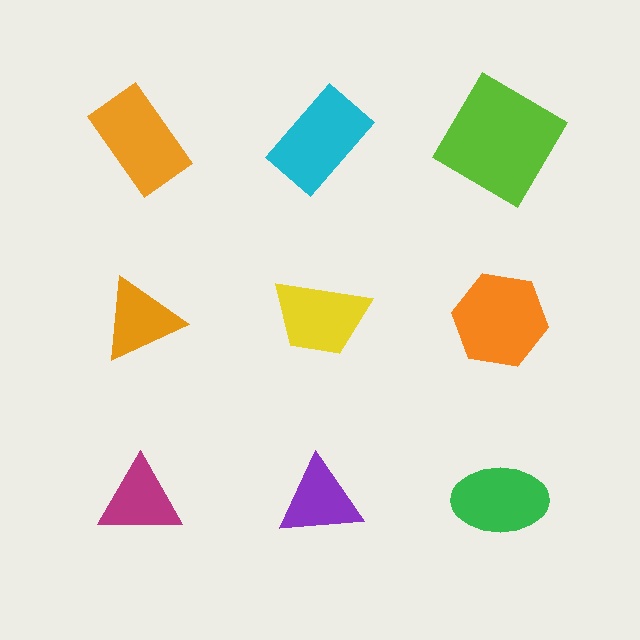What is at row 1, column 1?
An orange rectangle.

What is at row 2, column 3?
An orange hexagon.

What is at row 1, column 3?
A lime diamond.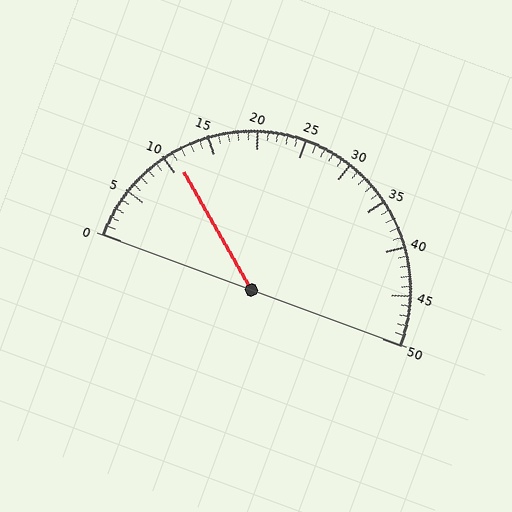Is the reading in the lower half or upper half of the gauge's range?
The reading is in the lower half of the range (0 to 50).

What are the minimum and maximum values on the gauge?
The gauge ranges from 0 to 50.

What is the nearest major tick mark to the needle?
The nearest major tick mark is 10.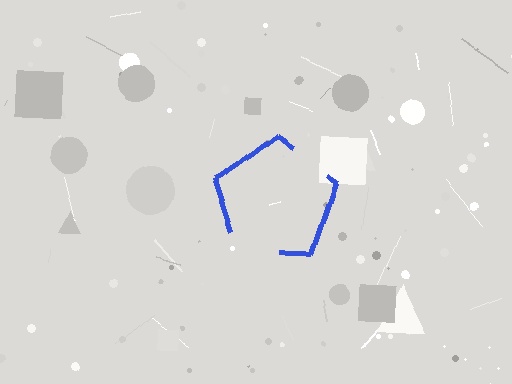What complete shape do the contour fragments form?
The contour fragments form a pentagon.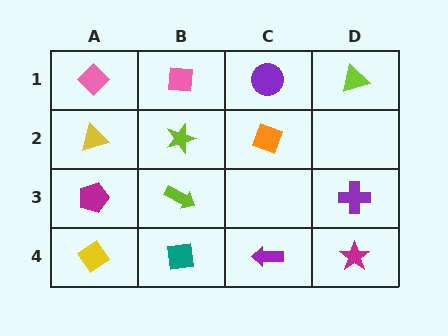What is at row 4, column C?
A purple arrow.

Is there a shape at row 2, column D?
No, that cell is empty.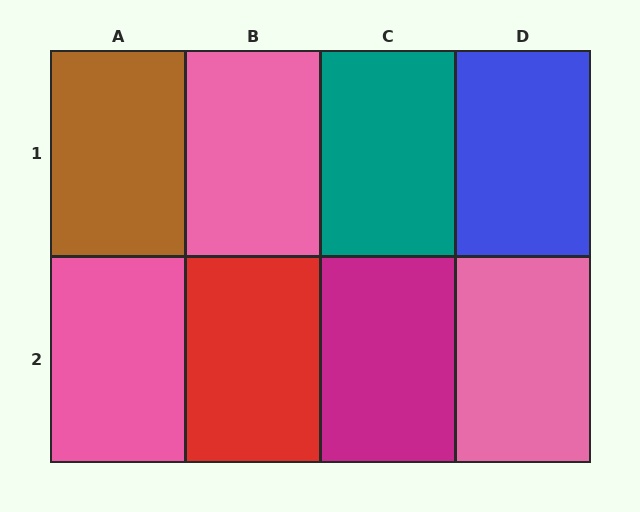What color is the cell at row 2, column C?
Magenta.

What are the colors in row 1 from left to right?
Brown, pink, teal, blue.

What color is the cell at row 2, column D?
Pink.